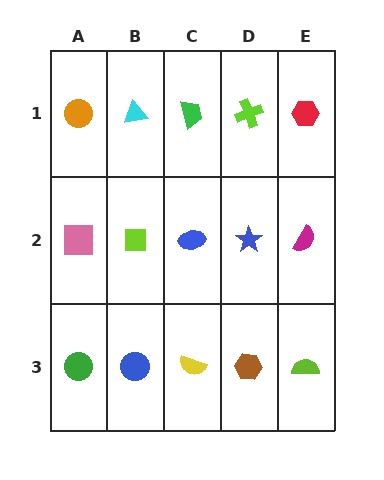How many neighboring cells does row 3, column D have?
3.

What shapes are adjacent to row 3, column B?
A lime square (row 2, column B), a green circle (row 3, column A), a yellow semicircle (row 3, column C).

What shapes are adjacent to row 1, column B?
A lime square (row 2, column B), an orange circle (row 1, column A), a green trapezoid (row 1, column C).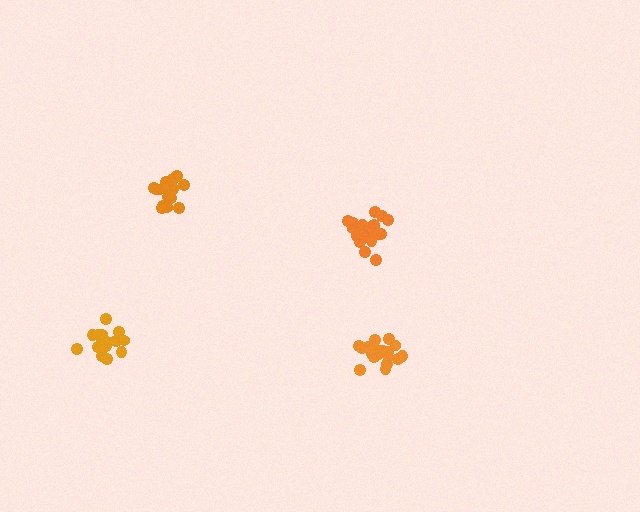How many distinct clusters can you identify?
There are 4 distinct clusters.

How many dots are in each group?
Group 1: 21 dots, Group 2: 16 dots, Group 3: 16 dots, Group 4: 21 dots (74 total).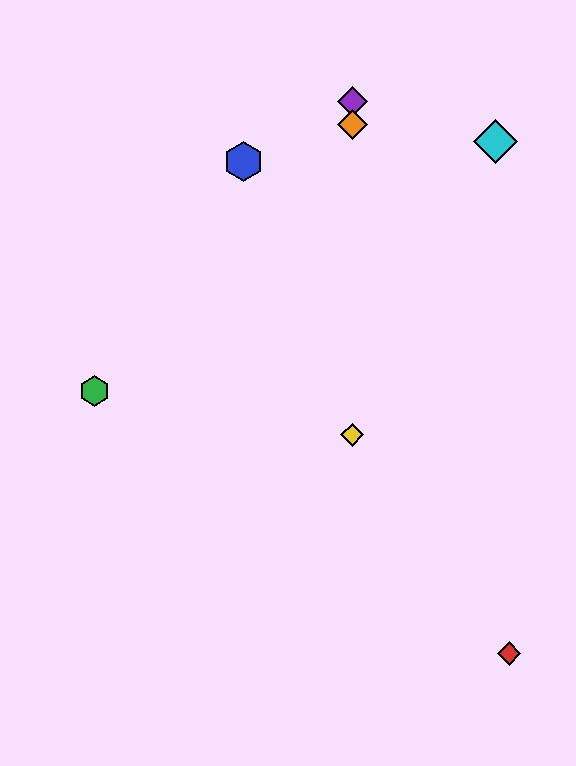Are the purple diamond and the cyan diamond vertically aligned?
No, the purple diamond is at x≈352 and the cyan diamond is at x≈496.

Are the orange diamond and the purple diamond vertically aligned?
Yes, both are at x≈352.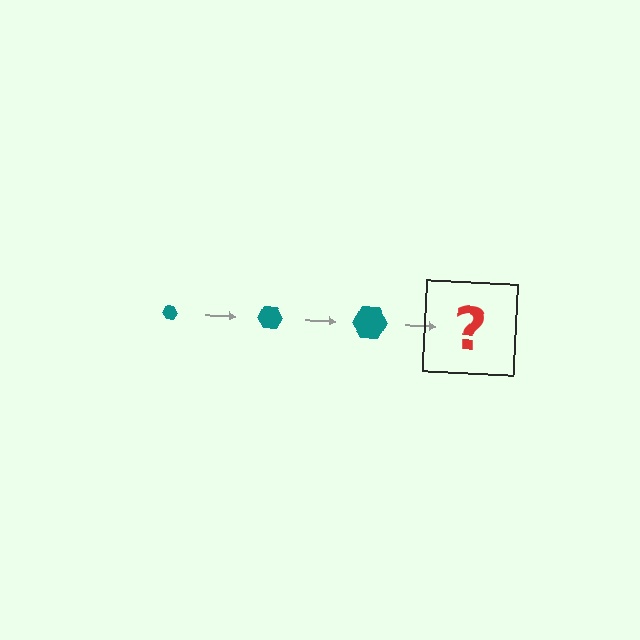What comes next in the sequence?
The next element should be a teal hexagon, larger than the previous one.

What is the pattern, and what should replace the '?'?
The pattern is that the hexagon gets progressively larger each step. The '?' should be a teal hexagon, larger than the previous one.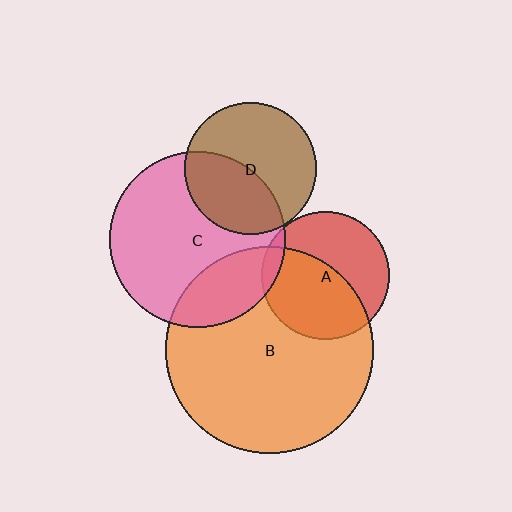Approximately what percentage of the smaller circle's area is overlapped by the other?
Approximately 55%.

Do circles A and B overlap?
Yes.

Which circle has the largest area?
Circle B (orange).